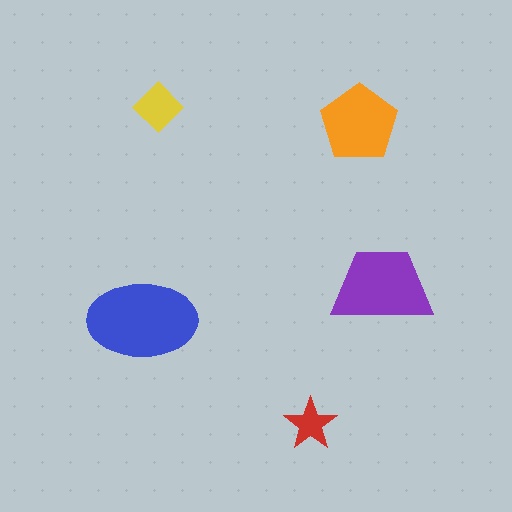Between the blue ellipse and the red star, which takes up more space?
The blue ellipse.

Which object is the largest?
The blue ellipse.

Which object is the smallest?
The red star.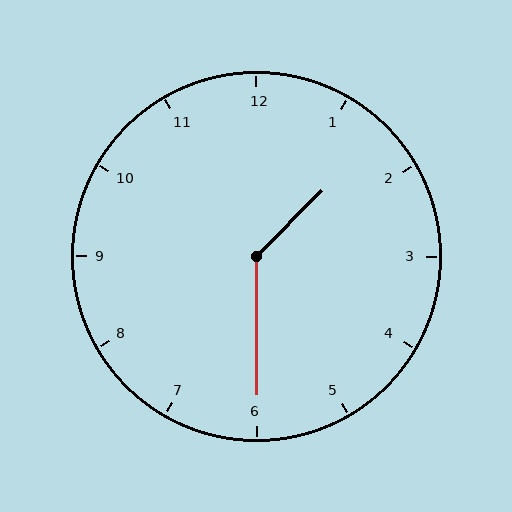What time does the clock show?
1:30.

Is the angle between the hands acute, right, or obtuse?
It is obtuse.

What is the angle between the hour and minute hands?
Approximately 135 degrees.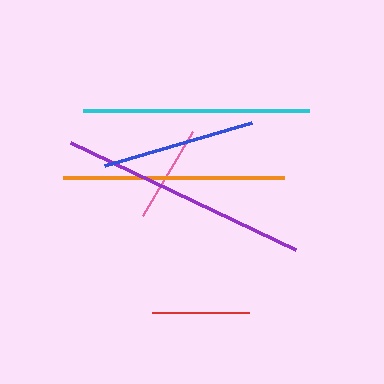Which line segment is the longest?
The purple line is the longest at approximately 249 pixels.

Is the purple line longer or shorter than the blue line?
The purple line is longer than the blue line.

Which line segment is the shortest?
The red line is the shortest at approximately 97 pixels.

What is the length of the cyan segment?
The cyan segment is approximately 226 pixels long.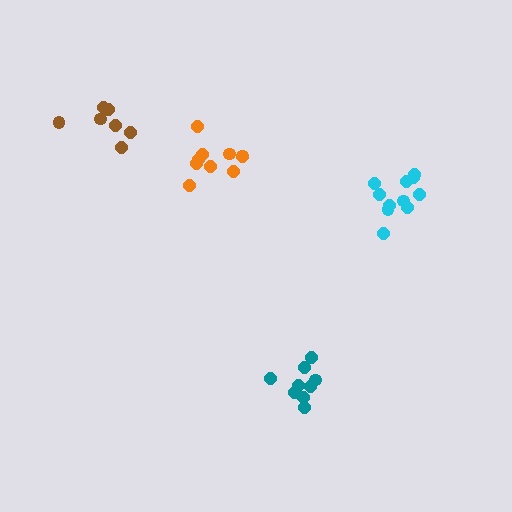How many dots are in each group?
Group 1: 7 dots, Group 2: 11 dots, Group 3: 9 dots, Group 4: 10 dots (37 total).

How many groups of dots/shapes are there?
There are 4 groups.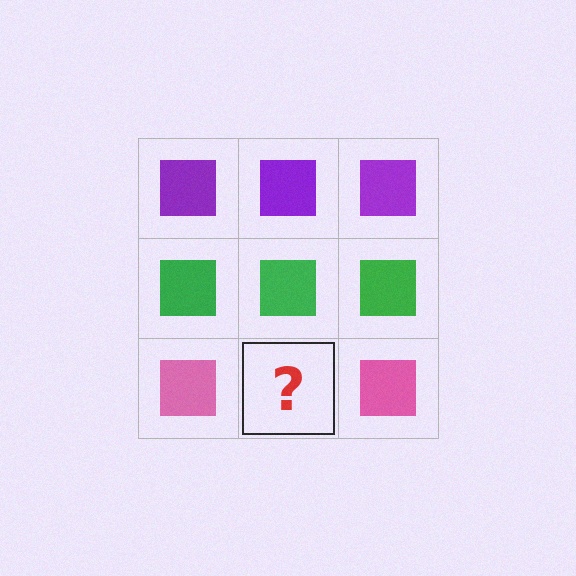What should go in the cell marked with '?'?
The missing cell should contain a pink square.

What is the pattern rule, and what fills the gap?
The rule is that each row has a consistent color. The gap should be filled with a pink square.